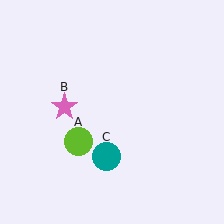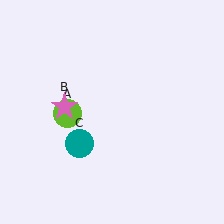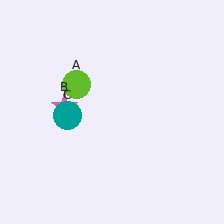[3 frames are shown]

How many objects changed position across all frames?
2 objects changed position: lime circle (object A), teal circle (object C).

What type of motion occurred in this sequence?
The lime circle (object A), teal circle (object C) rotated clockwise around the center of the scene.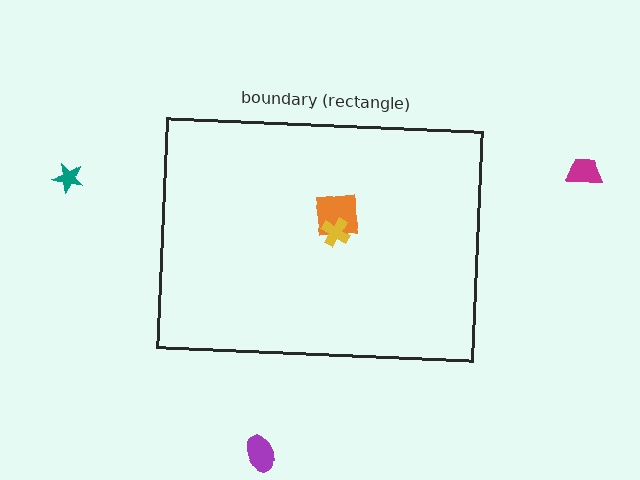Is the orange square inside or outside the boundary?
Inside.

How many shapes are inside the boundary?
2 inside, 3 outside.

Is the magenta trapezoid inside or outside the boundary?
Outside.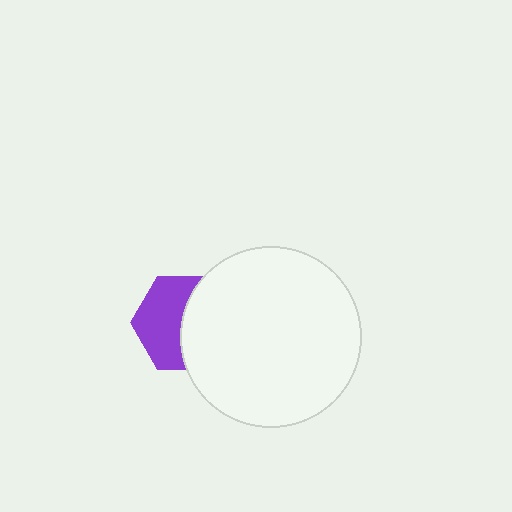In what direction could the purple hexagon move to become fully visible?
The purple hexagon could move left. That would shift it out from behind the white circle entirely.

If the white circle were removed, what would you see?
You would see the complete purple hexagon.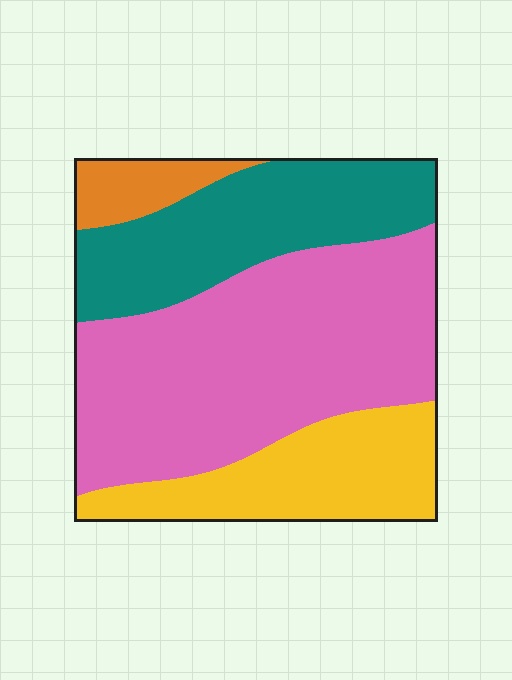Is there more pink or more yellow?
Pink.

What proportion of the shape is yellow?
Yellow covers roughly 20% of the shape.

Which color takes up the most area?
Pink, at roughly 50%.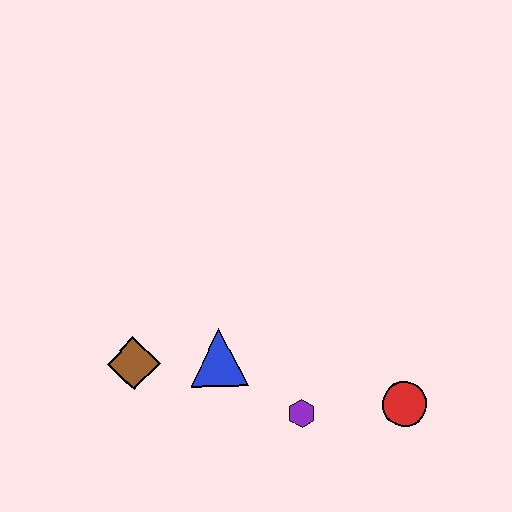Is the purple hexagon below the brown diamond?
Yes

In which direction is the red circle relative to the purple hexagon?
The red circle is to the right of the purple hexagon.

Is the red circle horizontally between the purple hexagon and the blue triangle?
No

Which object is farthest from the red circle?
The brown diamond is farthest from the red circle.